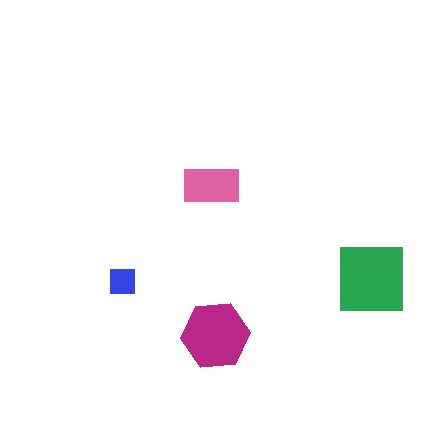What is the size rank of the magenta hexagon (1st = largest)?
2nd.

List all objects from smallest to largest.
The blue square, the pink rectangle, the magenta hexagon, the green square.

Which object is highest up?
The pink rectangle is topmost.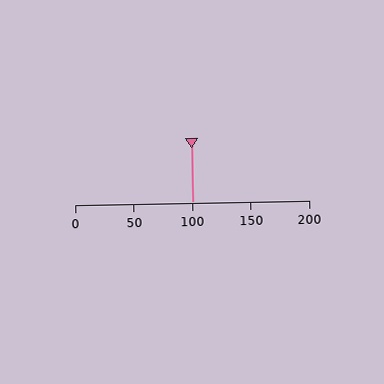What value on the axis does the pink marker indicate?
The marker indicates approximately 100.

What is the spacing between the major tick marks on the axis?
The major ticks are spaced 50 apart.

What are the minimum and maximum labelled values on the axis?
The axis runs from 0 to 200.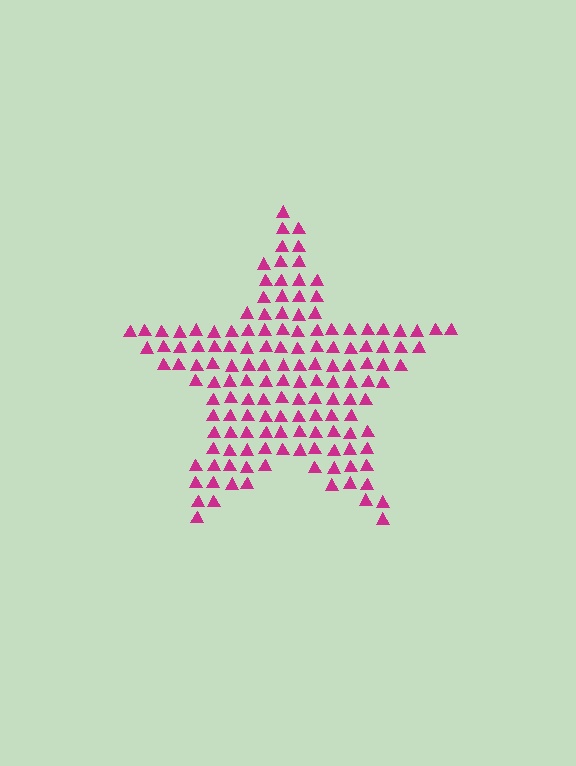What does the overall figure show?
The overall figure shows a star.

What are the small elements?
The small elements are triangles.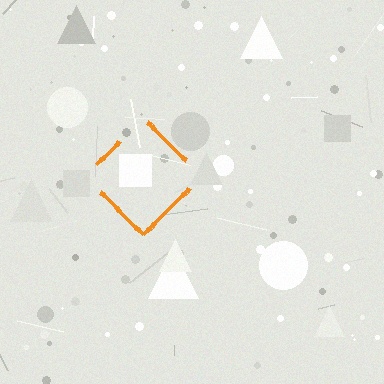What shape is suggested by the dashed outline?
The dashed outline suggests a diamond.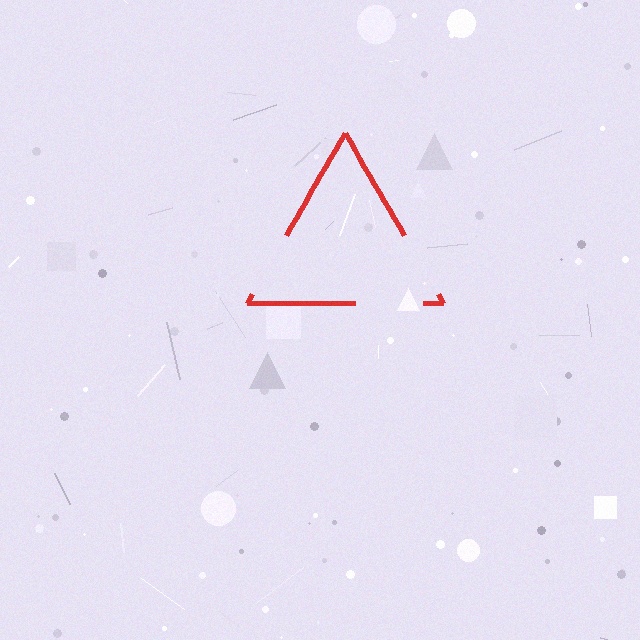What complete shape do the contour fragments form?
The contour fragments form a triangle.